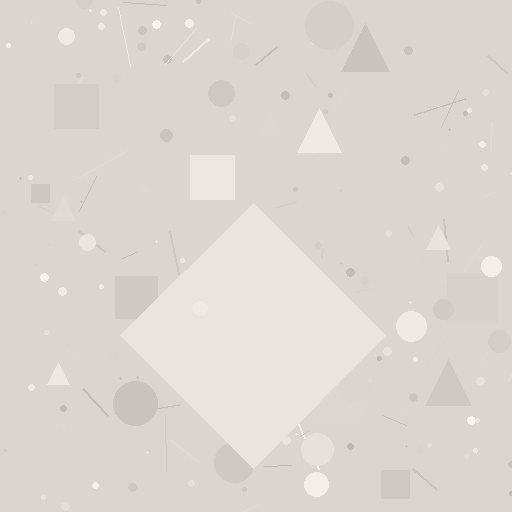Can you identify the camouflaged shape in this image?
The camouflaged shape is a diamond.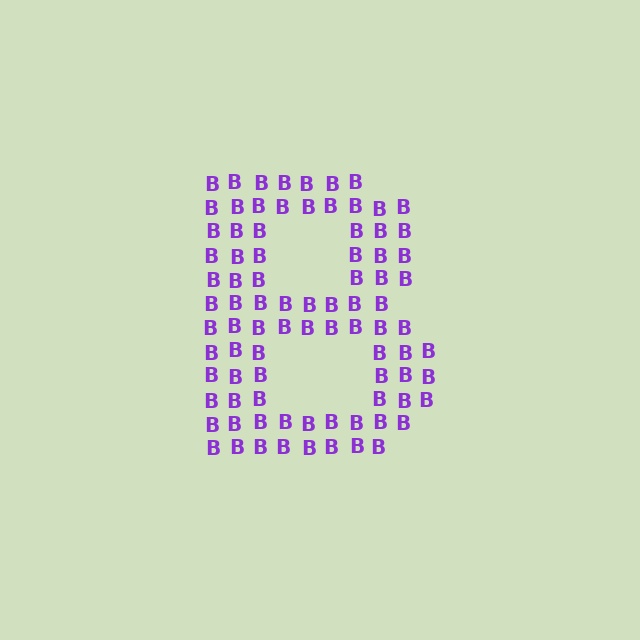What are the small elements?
The small elements are letter B's.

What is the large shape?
The large shape is the letter B.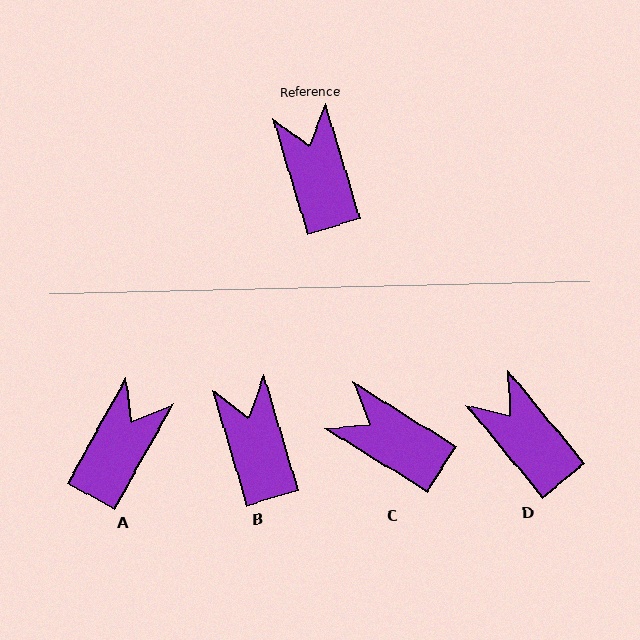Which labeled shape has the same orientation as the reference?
B.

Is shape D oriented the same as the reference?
No, it is off by about 23 degrees.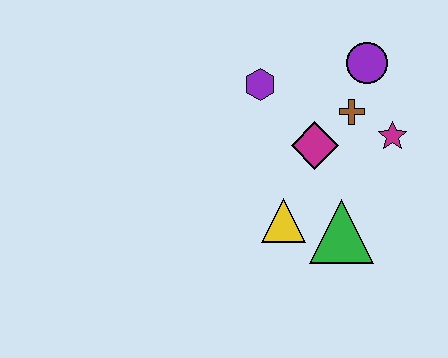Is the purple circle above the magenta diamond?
Yes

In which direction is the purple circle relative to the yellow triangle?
The purple circle is above the yellow triangle.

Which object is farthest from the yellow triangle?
The purple circle is farthest from the yellow triangle.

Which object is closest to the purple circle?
The brown cross is closest to the purple circle.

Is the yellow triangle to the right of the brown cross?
No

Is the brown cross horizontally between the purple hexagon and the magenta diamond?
No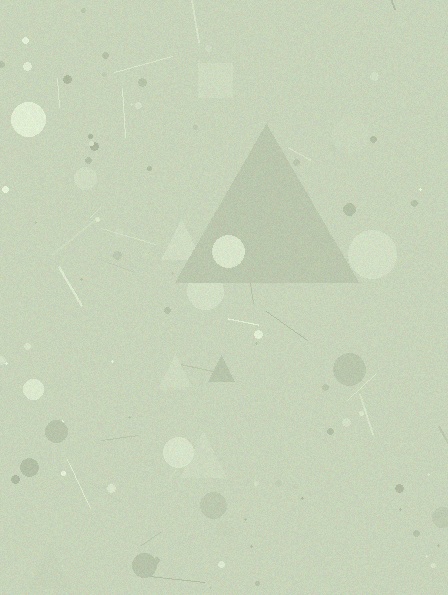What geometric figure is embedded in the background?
A triangle is embedded in the background.